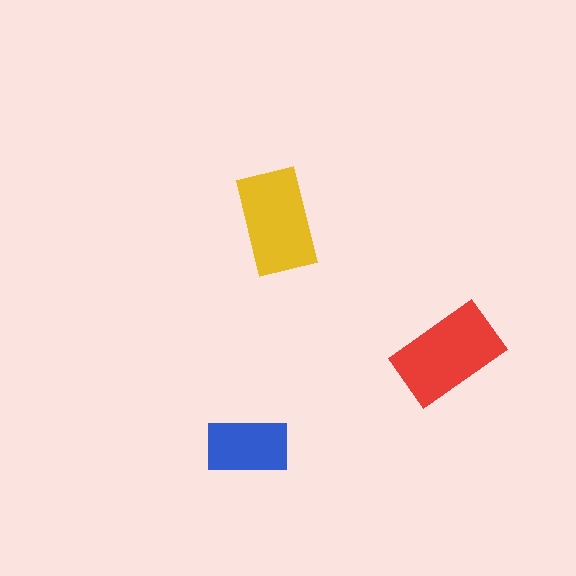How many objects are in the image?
There are 3 objects in the image.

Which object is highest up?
The yellow rectangle is topmost.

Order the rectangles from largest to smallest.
the red one, the yellow one, the blue one.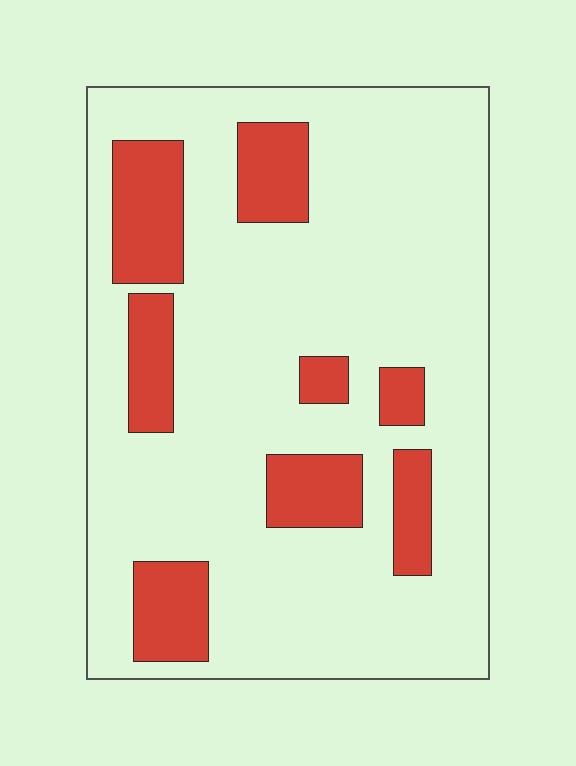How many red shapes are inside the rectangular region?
8.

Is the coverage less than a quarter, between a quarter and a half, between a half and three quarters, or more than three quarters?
Less than a quarter.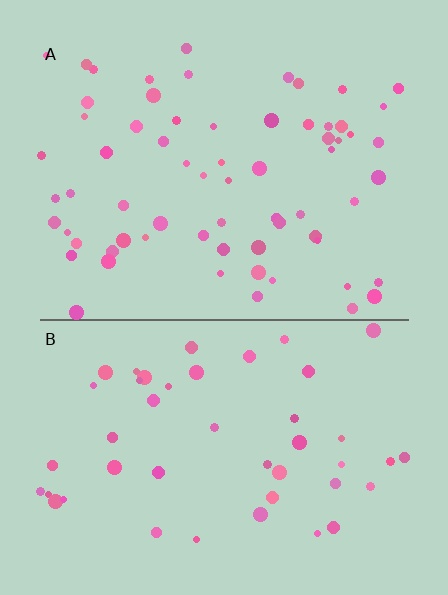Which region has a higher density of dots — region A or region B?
A (the top).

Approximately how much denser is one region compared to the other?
Approximately 1.5× — region A over region B.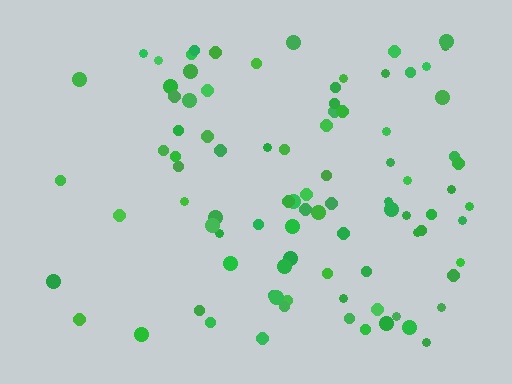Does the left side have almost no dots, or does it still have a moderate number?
Still a moderate number, just noticeably fewer than the right.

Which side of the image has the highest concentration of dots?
The right.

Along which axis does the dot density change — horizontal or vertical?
Horizontal.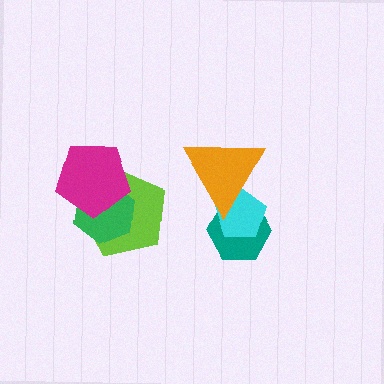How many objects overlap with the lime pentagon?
2 objects overlap with the lime pentagon.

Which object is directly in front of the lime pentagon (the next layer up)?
The green hexagon is directly in front of the lime pentagon.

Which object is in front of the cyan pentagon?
The orange triangle is in front of the cyan pentagon.